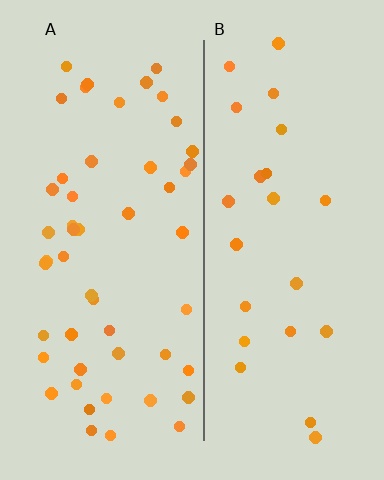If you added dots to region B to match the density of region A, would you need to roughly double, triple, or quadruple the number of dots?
Approximately double.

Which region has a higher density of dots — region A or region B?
A (the left).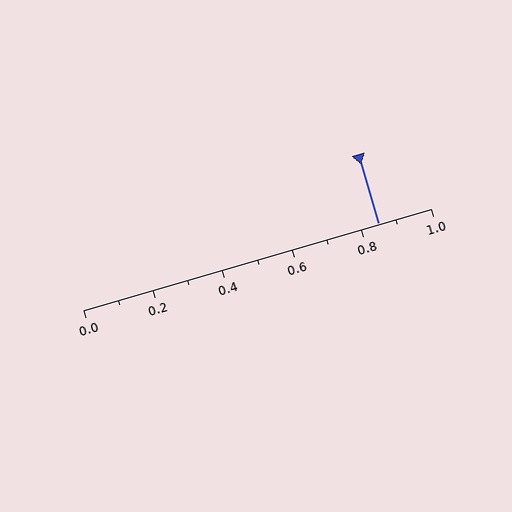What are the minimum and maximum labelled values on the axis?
The axis runs from 0.0 to 1.0.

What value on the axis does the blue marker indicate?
The marker indicates approximately 0.85.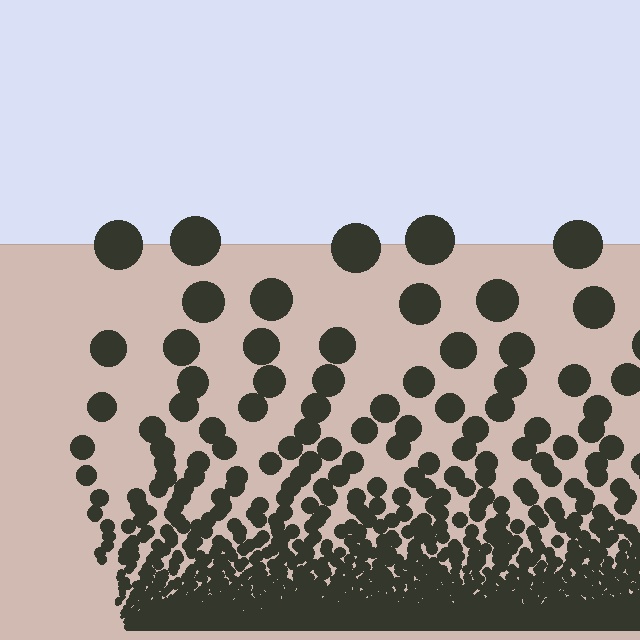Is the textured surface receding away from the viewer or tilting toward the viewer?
The surface appears to tilt toward the viewer. Texture elements get larger and sparser toward the top.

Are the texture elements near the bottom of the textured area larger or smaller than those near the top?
Smaller. The gradient is inverted — elements near the bottom are smaller and denser.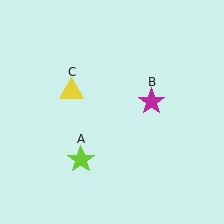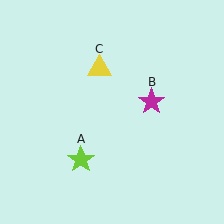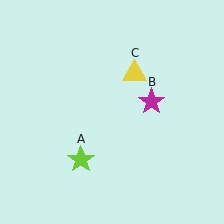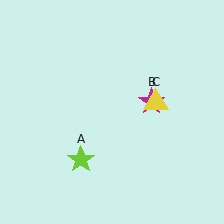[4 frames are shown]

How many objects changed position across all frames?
1 object changed position: yellow triangle (object C).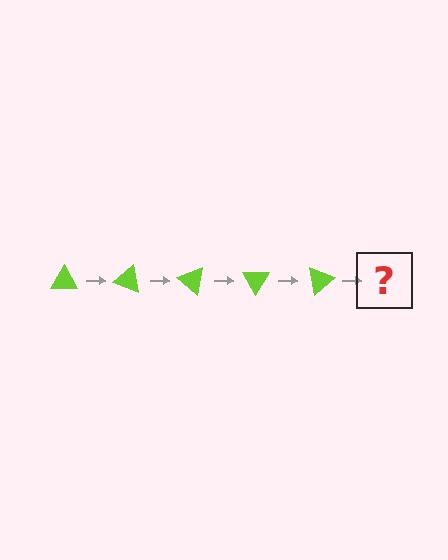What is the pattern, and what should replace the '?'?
The pattern is that the triangle rotates 20 degrees each step. The '?' should be a lime triangle rotated 100 degrees.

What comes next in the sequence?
The next element should be a lime triangle rotated 100 degrees.